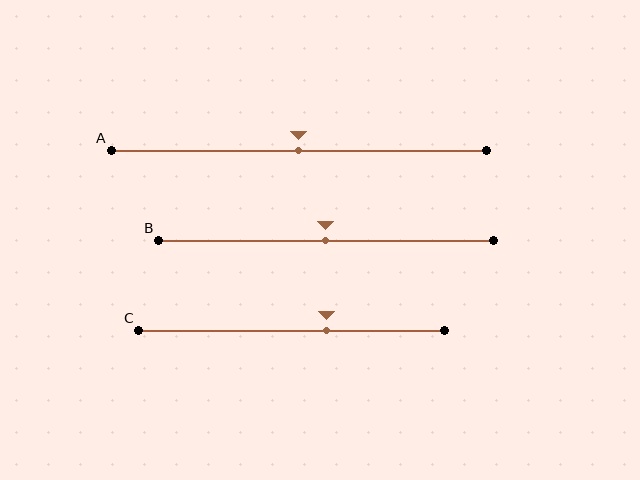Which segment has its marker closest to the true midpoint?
Segment A has its marker closest to the true midpoint.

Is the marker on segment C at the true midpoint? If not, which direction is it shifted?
No, the marker on segment C is shifted to the right by about 11% of the segment length.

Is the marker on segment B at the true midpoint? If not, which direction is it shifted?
Yes, the marker on segment B is at the true midpoint.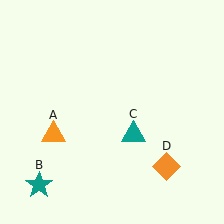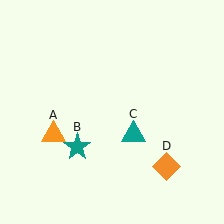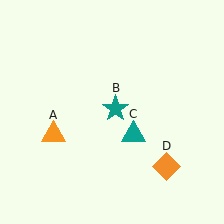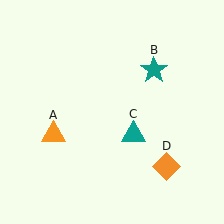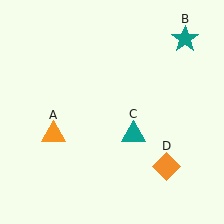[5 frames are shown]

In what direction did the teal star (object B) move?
The teal star (object B) moved up and to the right.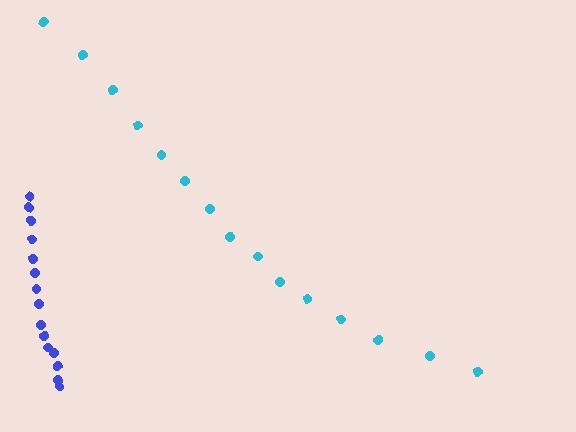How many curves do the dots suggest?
There are 2 distinct paths.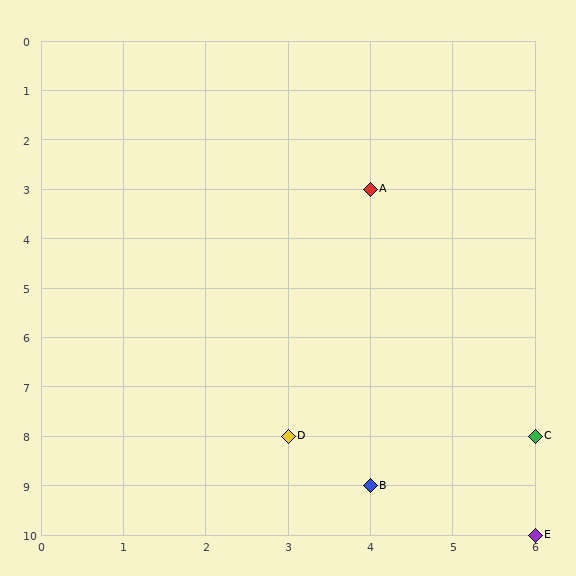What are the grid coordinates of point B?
Point B is at grid coordinates (4, 9).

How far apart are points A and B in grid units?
Points A and B are 6 rows apart.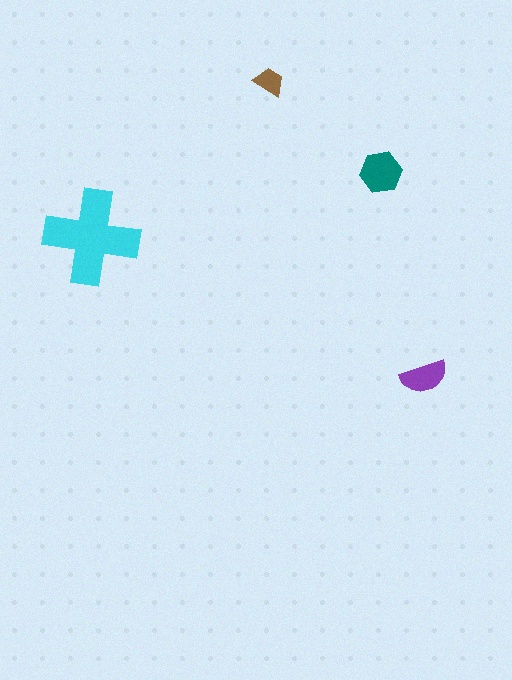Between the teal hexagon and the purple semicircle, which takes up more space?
The teal hexagon.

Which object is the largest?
The cyan cross.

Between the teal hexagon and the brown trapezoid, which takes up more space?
The teal hexagon.